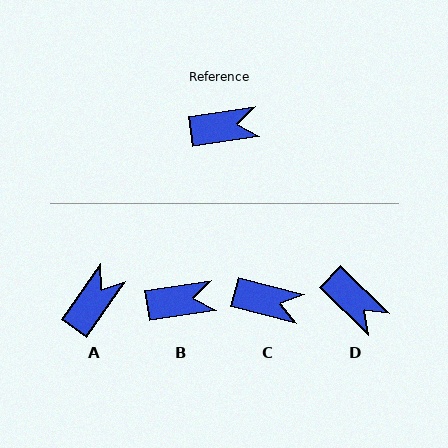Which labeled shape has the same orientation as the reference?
B.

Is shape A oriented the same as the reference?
No, it is off by about 47 degrees.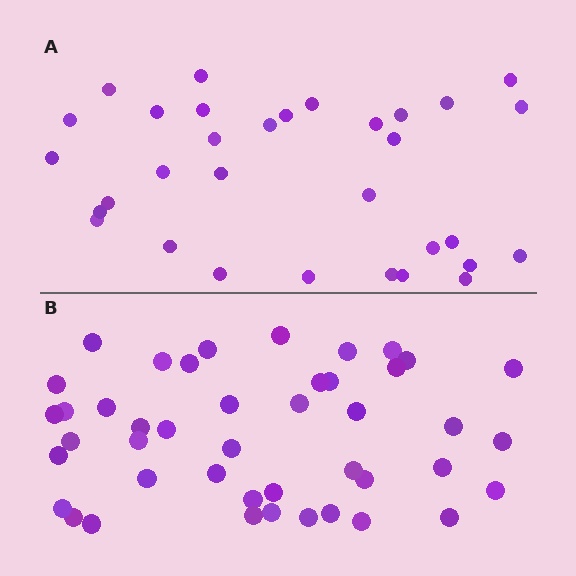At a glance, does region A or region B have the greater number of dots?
Region B (the bottom region) has more dots.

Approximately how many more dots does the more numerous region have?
Region B has roughly 12 or so more dots than region A.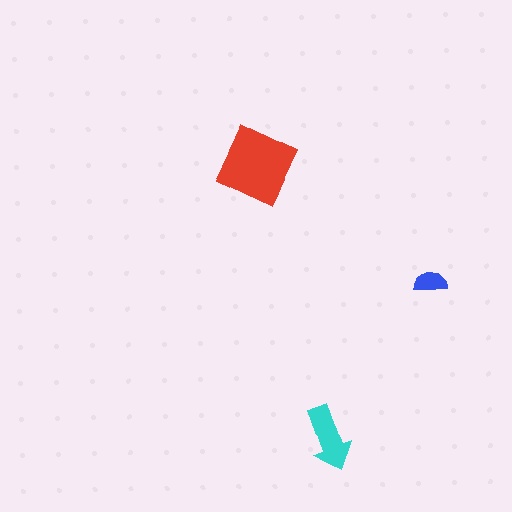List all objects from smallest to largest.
The blue semicircle, the cyan arrow, the red square.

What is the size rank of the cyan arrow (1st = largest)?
2nd.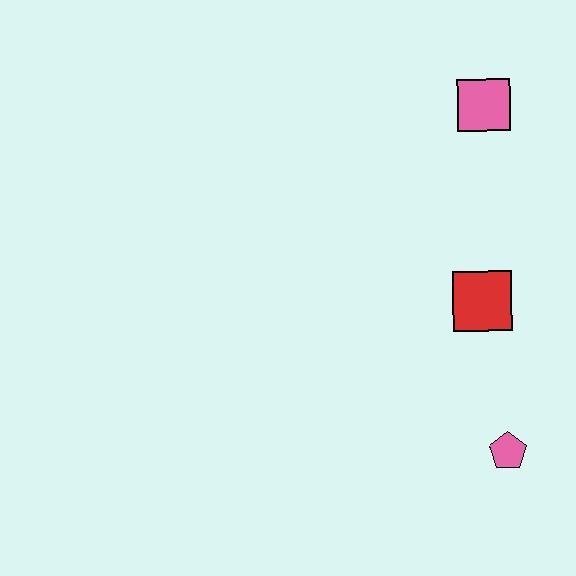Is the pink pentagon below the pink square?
Yes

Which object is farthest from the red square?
The pink square is farthest from the red square.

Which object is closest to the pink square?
The red square is closest to the pink square.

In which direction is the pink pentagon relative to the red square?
The pink pentagon is below the red square.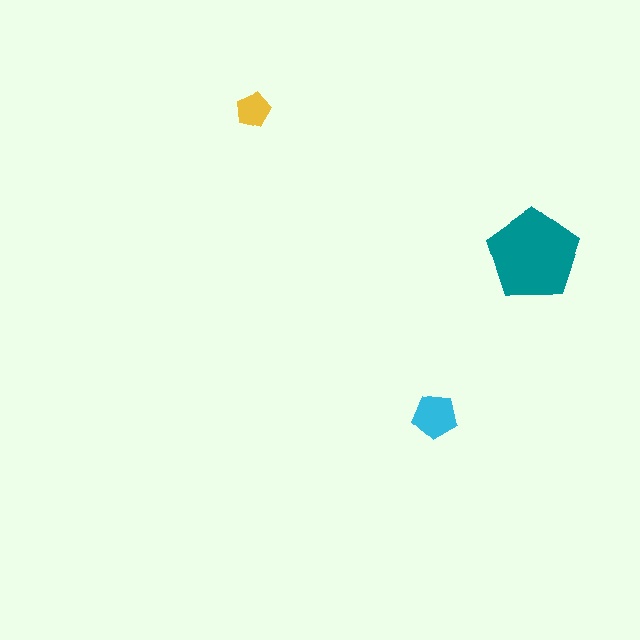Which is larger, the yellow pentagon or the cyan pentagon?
The cyan one.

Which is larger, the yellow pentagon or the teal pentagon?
The teal one.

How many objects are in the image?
There are 3 objects in the image.